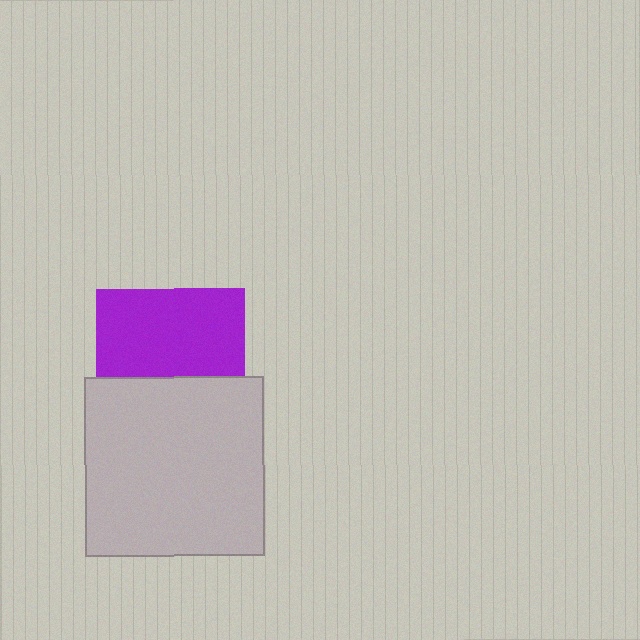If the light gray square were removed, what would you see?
You would see the complete purple square.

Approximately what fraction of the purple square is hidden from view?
Roughly 41% of the purple square is hidden behind the light gray square.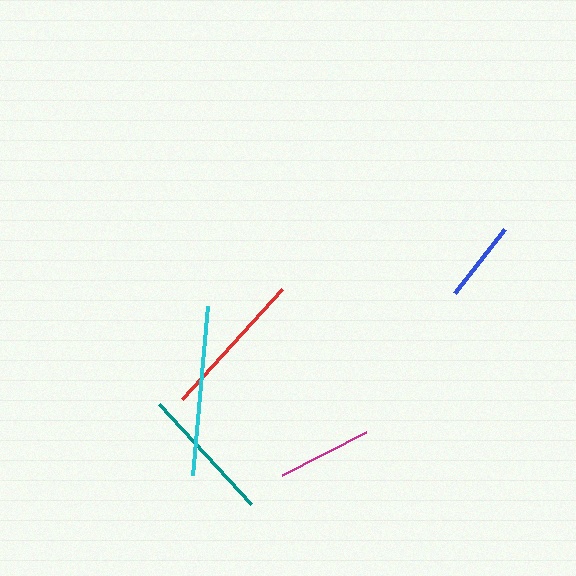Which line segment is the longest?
The cyan line is the longest at approximately 170 pixels.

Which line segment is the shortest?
The blue line is the shortest at approximately 81 pixels.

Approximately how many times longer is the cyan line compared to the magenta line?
The cyan line is approximately 1.8 times the length of the magenta line.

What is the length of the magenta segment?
The magenta segment is approximately 95 pixels long.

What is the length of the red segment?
The red segment is approximately 149 pixels long.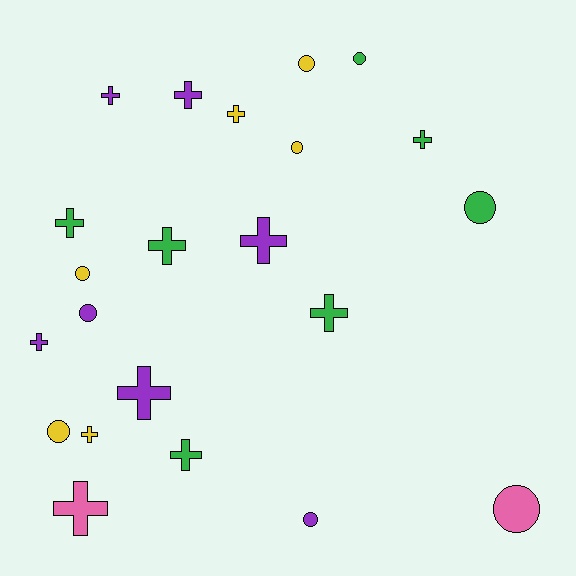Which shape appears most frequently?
Cross, with 13 objects.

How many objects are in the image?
There are 22 objects.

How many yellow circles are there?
There are 4 yellow circles.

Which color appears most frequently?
Purple, with 7 objects.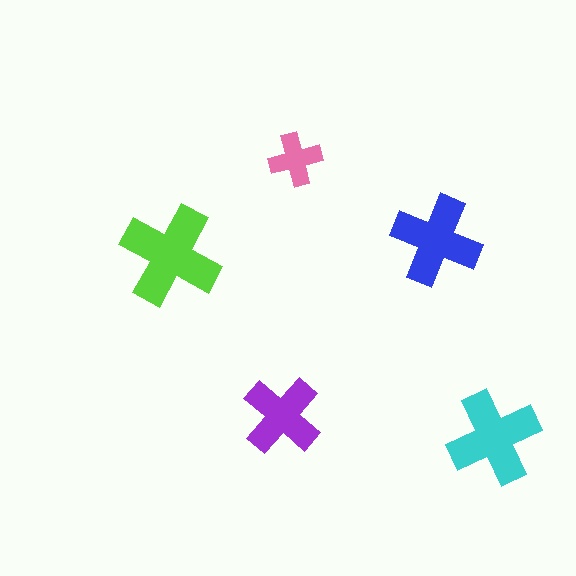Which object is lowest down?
The cyan cross is bottommost.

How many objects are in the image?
There are 5 objects in the image.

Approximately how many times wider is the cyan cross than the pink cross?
About 1.5 times wider.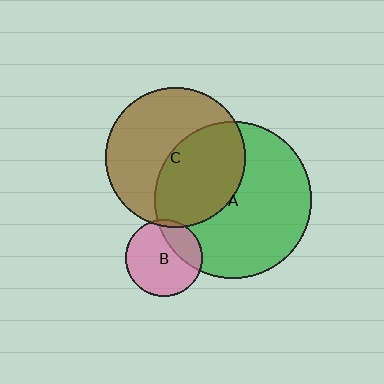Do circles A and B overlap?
Yes.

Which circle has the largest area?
Circle A (green).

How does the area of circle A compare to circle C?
Approximately 1.3 times.